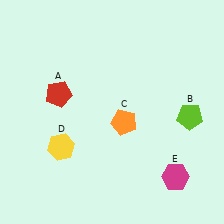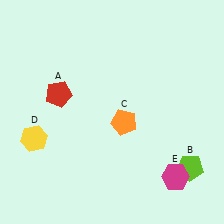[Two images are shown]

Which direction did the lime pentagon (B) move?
The lime pentagon (B) moved down.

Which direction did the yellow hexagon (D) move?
The yellow hexagon (D) moved left.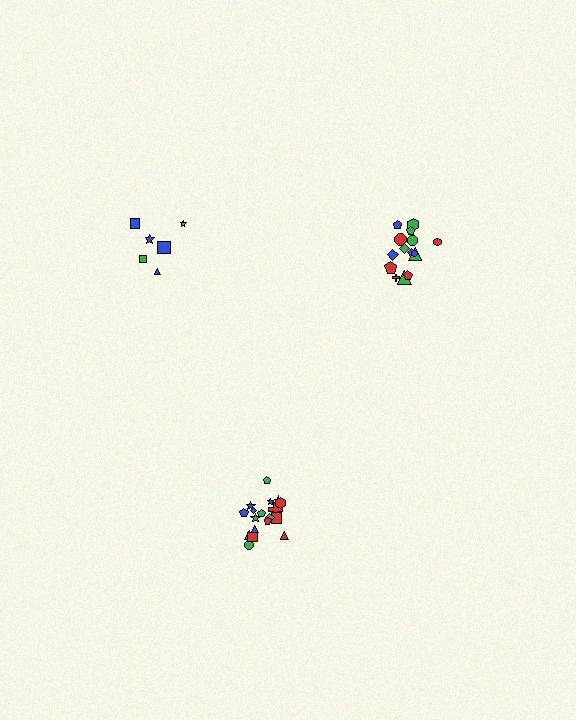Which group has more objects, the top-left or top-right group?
The top-right group.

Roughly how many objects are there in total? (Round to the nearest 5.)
Roughly 40 objects in total.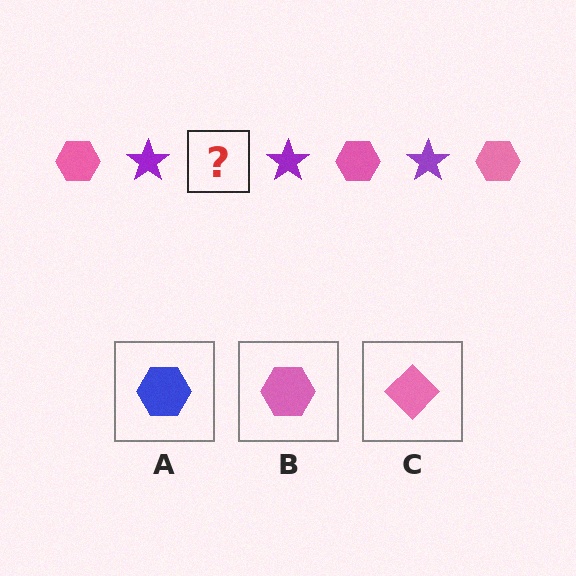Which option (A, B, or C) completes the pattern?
B.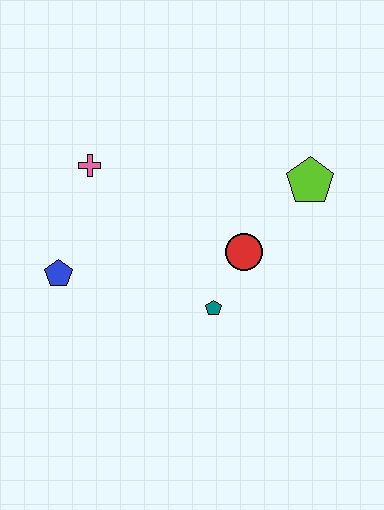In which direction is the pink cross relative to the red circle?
The pink cross is to the left of the red circle.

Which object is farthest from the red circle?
The blue pentagon is farthest from the red circle.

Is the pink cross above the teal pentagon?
Yes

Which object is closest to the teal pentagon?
The red circle is closest to the teal pentagon.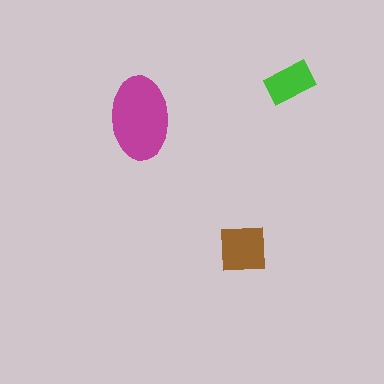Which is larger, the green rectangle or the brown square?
The brown square.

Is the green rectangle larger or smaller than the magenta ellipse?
Smaller.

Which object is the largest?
The magenta ellipse.